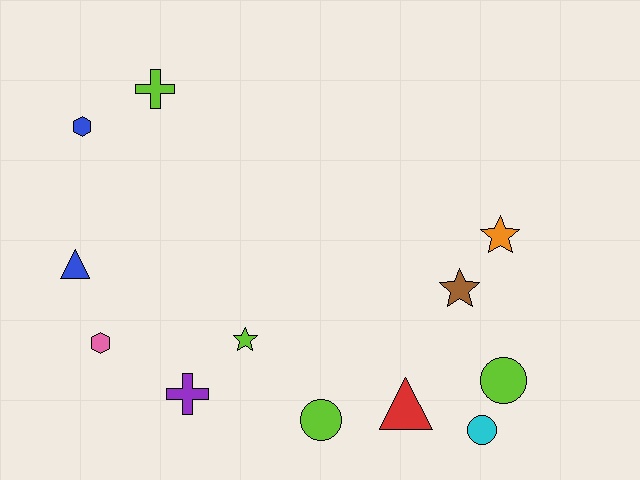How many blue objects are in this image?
There are 2 blue objects.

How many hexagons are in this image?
There are 2 hexagons.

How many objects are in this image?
There are 12 objects.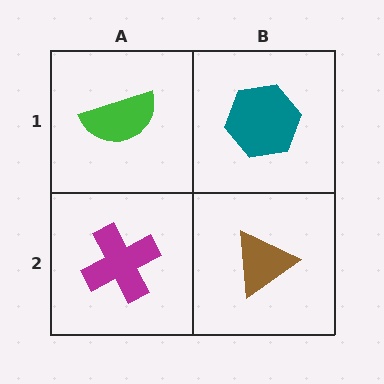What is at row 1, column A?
A green semicircle.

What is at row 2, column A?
A magenta cross.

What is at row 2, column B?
A brown triangle.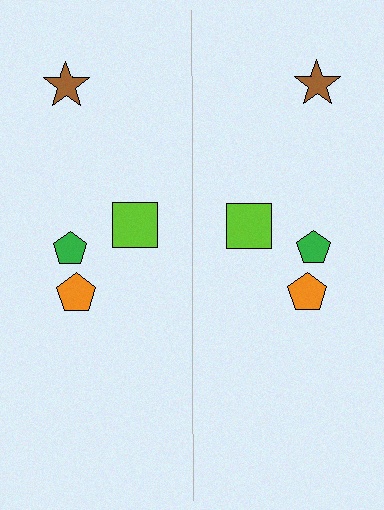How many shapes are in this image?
There are 8 shapes in this image.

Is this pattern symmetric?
Yes, this pattern has bilateral (reflection) symmetry.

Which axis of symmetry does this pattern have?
The pattern has a vertical axis of symmetry running through the center of the image.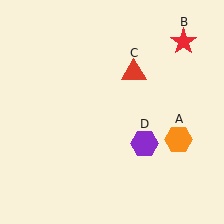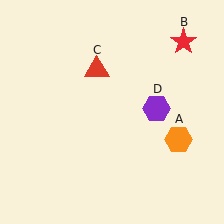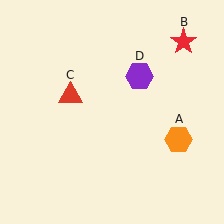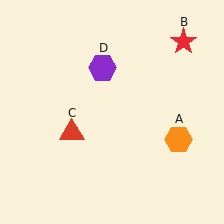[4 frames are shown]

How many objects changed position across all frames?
2 objects changed position: red triangle (object C), purple hexagon (object D).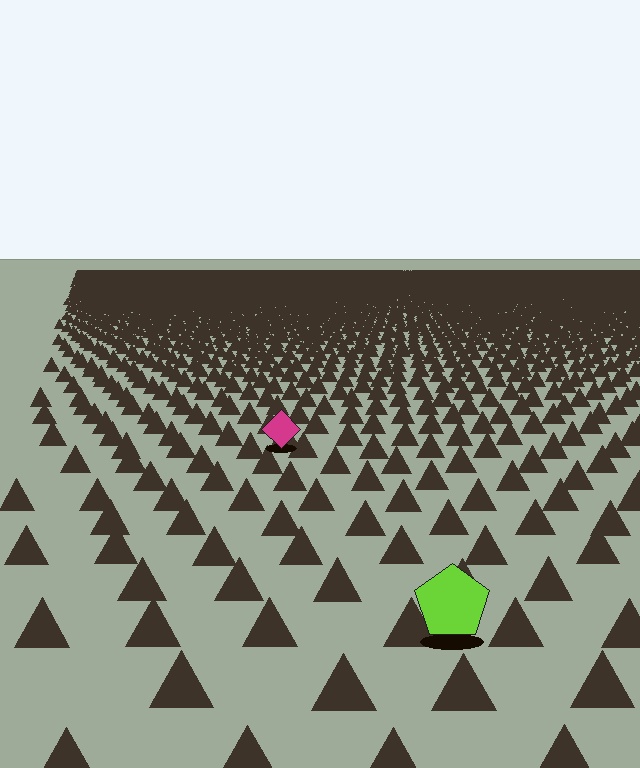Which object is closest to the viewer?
The lime pentagon is closest. The texture marks near it are larger and more spread out.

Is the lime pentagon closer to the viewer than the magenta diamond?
Yes. The lime pentagon is closer — you can tell from the texture gradient: the ground texture is coarser near it.